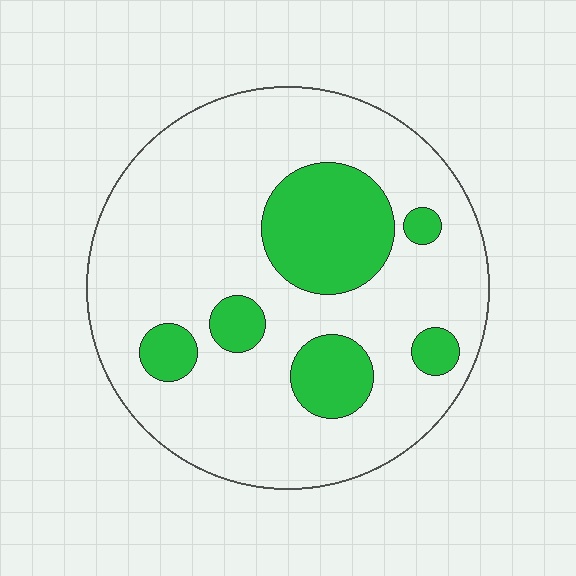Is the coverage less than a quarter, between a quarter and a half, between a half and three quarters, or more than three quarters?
Less than a quarter.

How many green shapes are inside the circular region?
6.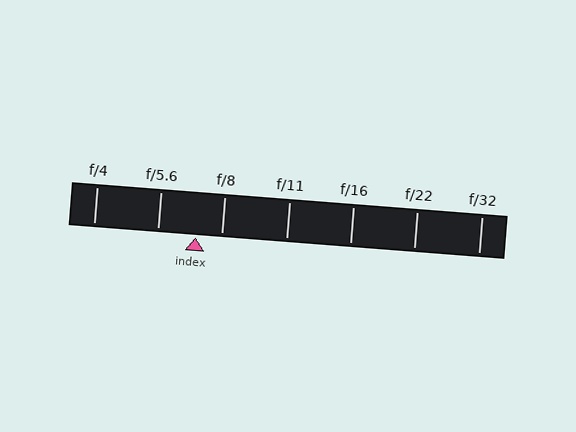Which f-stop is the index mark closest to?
The index mark is closest to f/8.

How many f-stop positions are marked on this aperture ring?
There are 7 f-stop positions marked.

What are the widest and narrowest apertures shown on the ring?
The widest aperture shown is f/4 and the narrowest is f/32.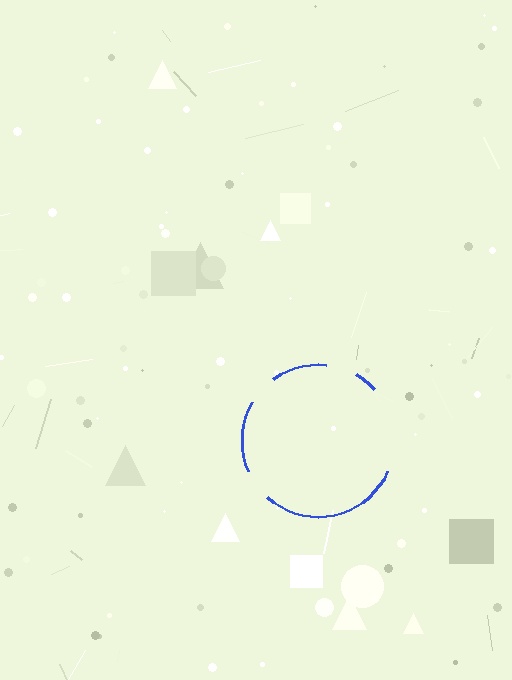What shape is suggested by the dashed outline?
The dashed outline suggests a circle.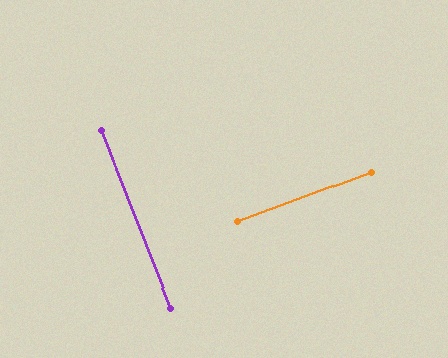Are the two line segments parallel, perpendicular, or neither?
Perpendicular — they meet at approximately 89°.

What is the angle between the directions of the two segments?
Approximately 89 degrees.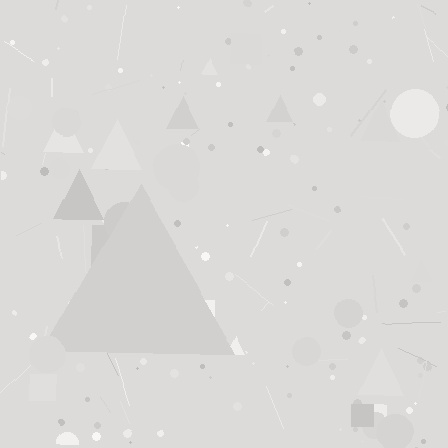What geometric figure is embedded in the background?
A triangle is embedded in the background.